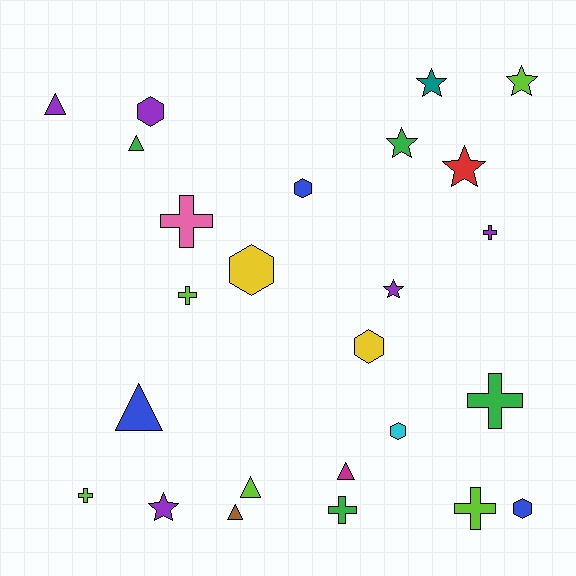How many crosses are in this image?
There are 7 crosses.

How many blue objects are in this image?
There are 3 blue objects.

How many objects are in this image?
There are 25 objects.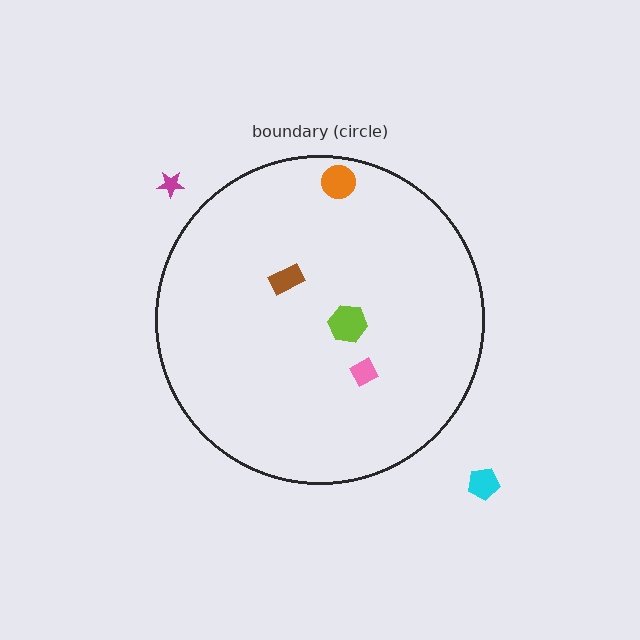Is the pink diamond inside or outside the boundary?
Inside.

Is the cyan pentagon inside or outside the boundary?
Outside.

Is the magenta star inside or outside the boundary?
Outside.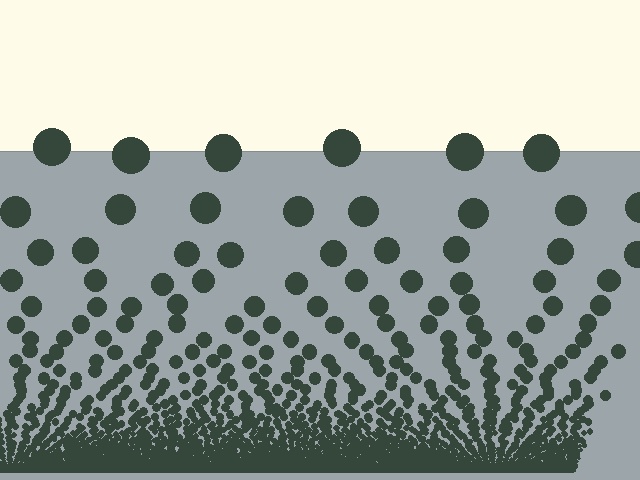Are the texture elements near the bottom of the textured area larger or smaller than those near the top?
Smaller. The gradient is inverted — elements near the bottom are smaller and denser.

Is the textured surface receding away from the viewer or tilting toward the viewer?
The surface appears to tilt toward the viewer. Texture elements get larger and sparser toward the top.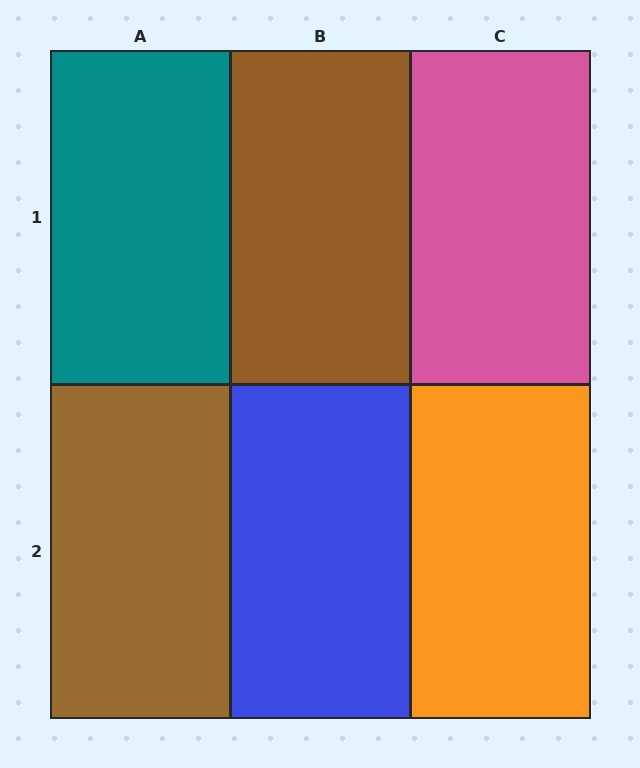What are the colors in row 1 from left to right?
Teal, brown, pink.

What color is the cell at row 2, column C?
Orange.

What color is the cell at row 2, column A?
Brown.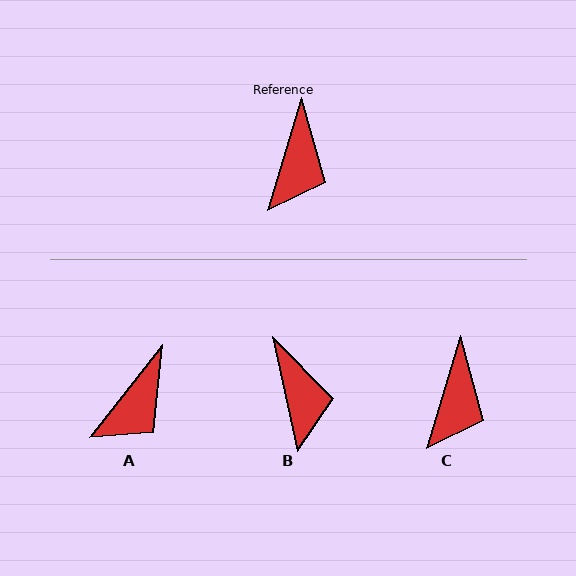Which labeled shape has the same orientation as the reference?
C.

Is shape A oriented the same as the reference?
No, it is off by about 22 degrees.